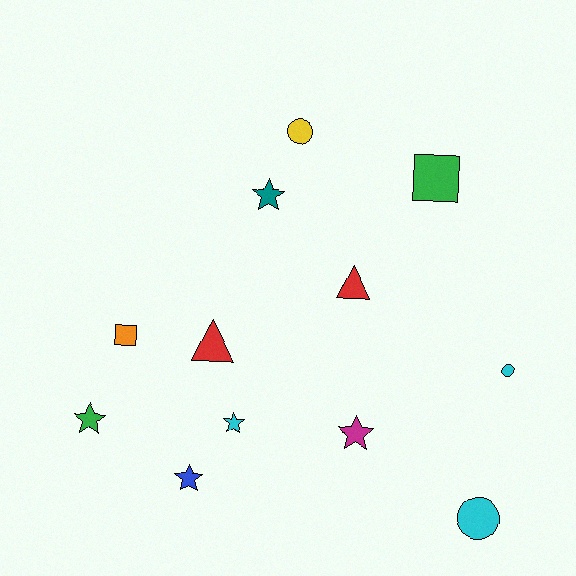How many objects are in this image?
There are 12 objects.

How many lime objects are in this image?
There are no lime objects.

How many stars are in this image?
There are 5 stars.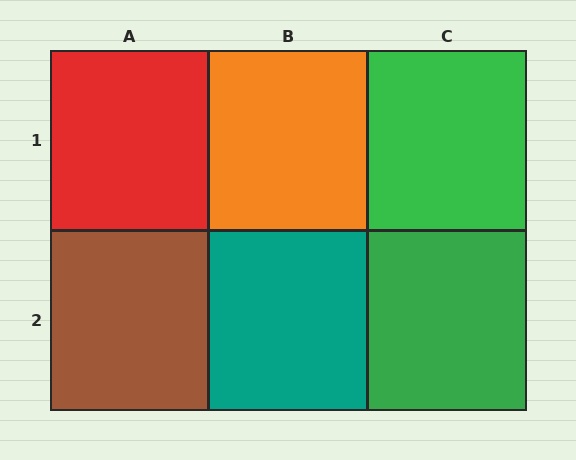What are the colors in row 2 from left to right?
Brown, teal, green.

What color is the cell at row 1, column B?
Orange.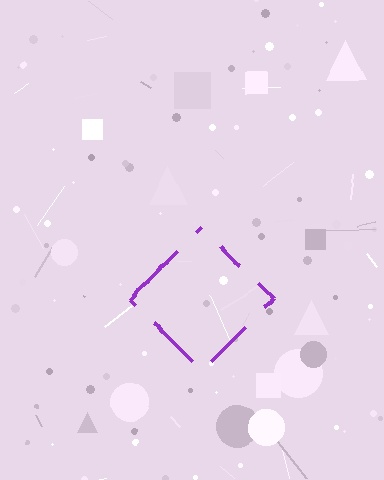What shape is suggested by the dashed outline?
The dashed outline suggests a diamond.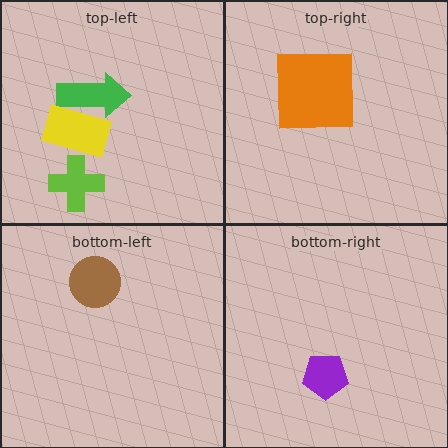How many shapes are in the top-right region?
1.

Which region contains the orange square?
The top-right region.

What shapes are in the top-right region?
The orange square.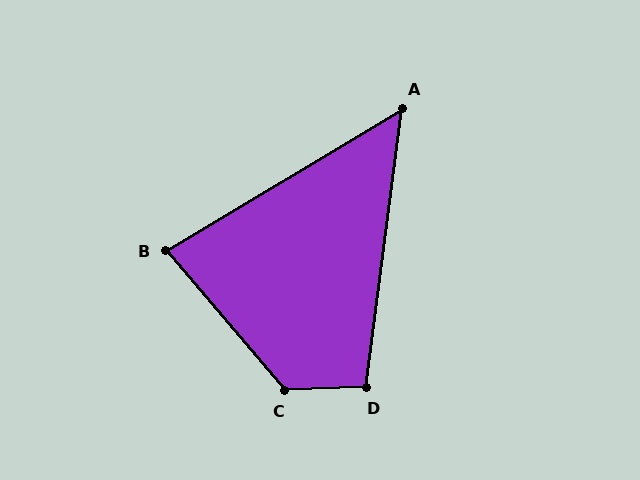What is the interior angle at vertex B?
Approximately 81 degrees (acute).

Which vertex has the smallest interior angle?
A, at approximately 52 degrees.